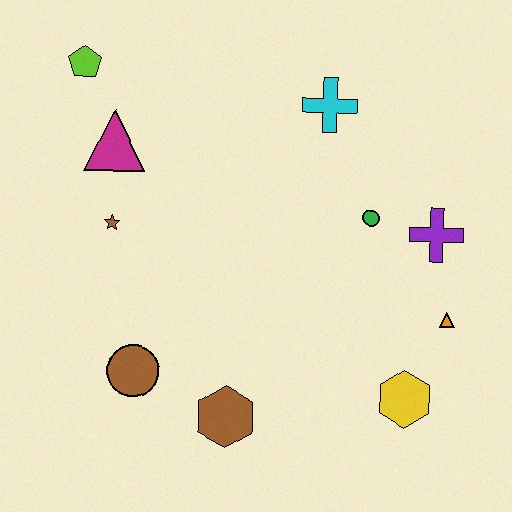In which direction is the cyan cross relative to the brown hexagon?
The cyan cross is above the brown hexagon.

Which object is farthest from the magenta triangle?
The yellow hexagon is farthest from the magenta triangle.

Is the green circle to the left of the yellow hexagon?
Yes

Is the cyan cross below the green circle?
No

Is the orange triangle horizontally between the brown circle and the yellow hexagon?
No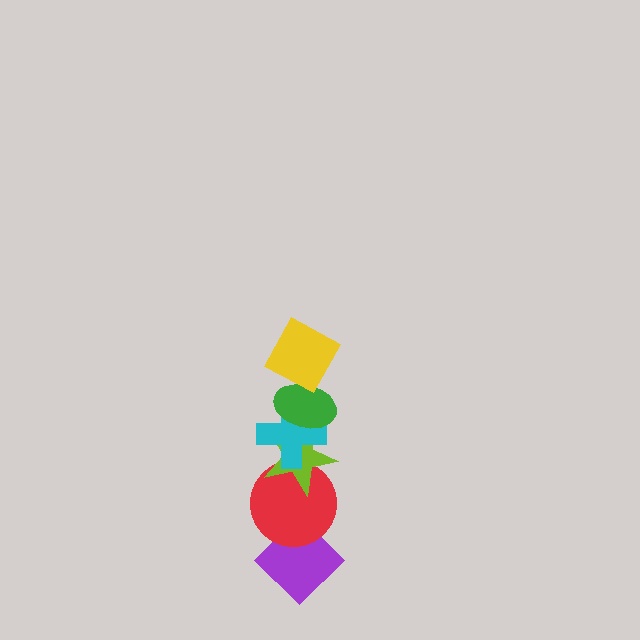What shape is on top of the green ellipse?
The yellow square is on top of the green ellipse.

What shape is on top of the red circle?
The lime star is on top of the red circle.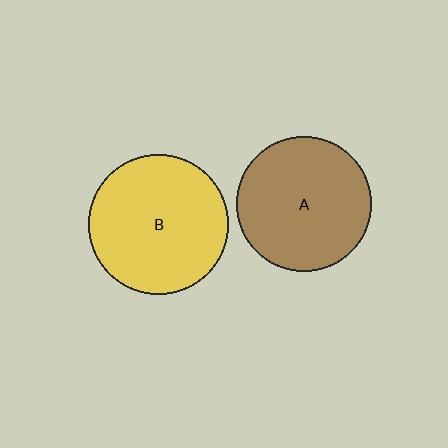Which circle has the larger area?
Circle B (yellow).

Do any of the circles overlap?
No, none of the circles overlap.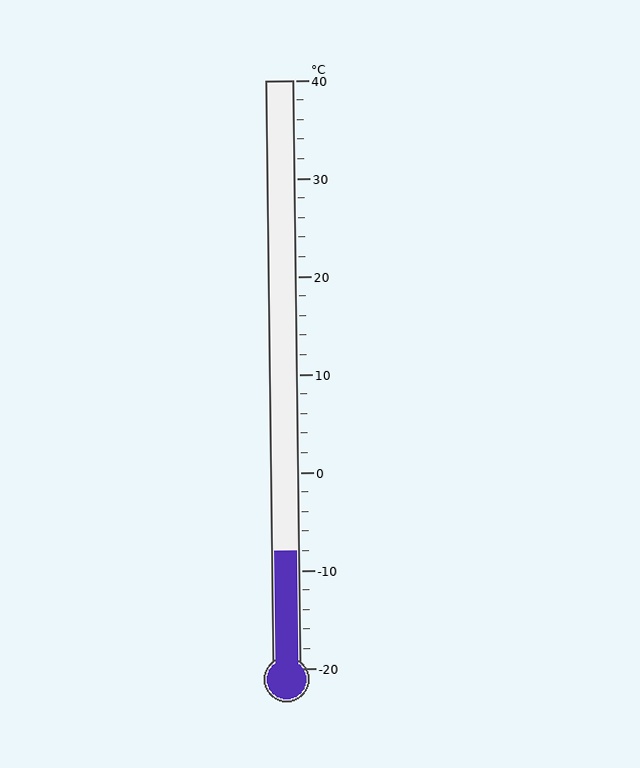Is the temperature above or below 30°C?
The temperature is below 30°C.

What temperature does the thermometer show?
The thermometer shows approximately -8°C.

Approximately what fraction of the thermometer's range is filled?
The thermometer is filled to approximately 20% of its range.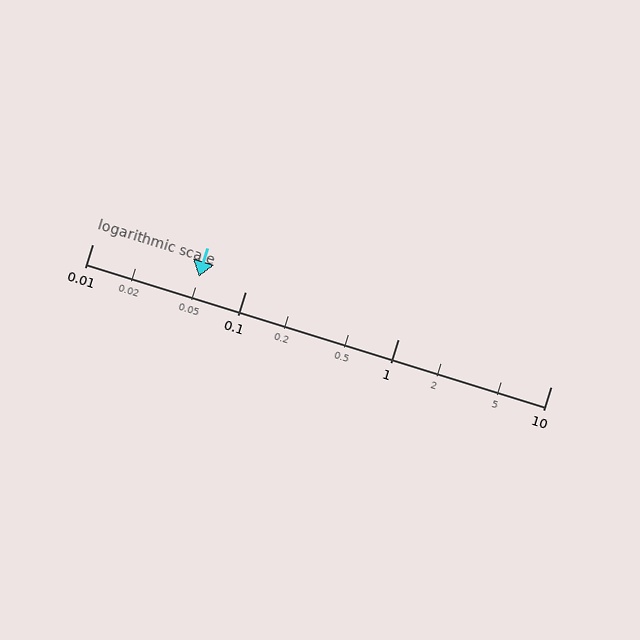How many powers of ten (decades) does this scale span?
The scale spans 3 decades, from 0.01 to 10.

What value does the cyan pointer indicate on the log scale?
The pointer indicates approximately 0.05.